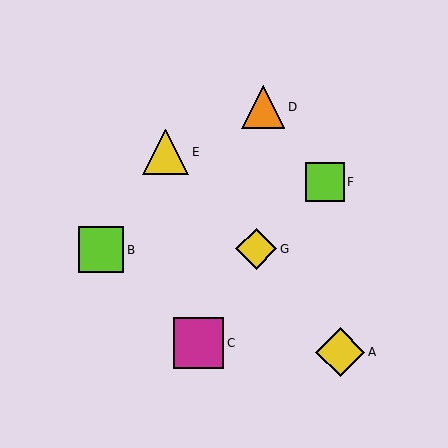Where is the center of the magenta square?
The center of the magenta square is at (199, 343).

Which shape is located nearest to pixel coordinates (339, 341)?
The yellow diamond (labeled A) at (340, 352) is nearest to that location.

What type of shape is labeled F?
Shape F is a lime square.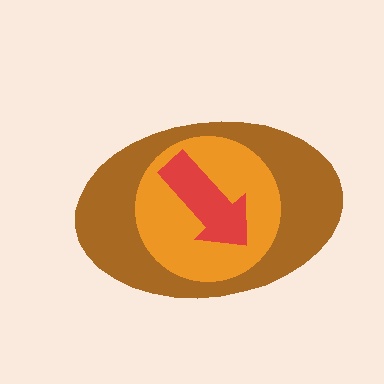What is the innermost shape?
The red arrow.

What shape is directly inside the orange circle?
The red arrow.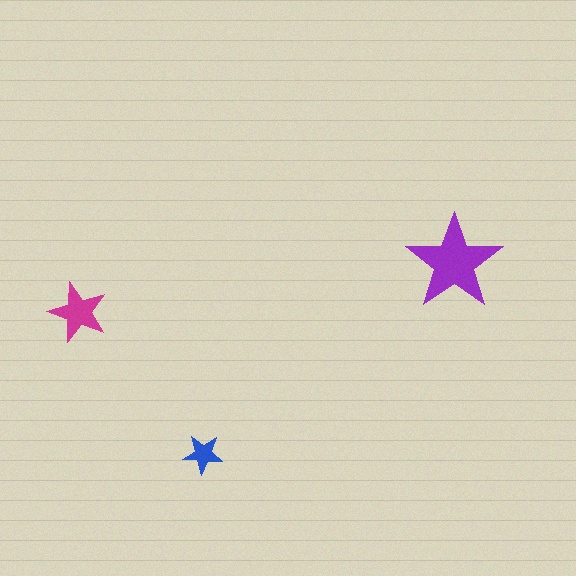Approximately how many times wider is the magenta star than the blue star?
About 1.5 times wider.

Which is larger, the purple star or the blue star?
The purple one.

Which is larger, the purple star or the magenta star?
The purple one.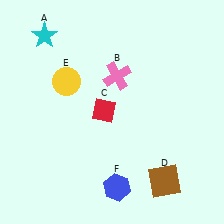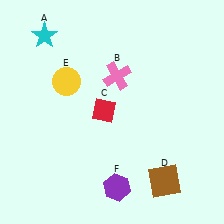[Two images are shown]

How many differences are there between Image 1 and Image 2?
There is 1 difference between the two images.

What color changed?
The hexagon (F) changed from blue in Image 1 to purple in Image 2.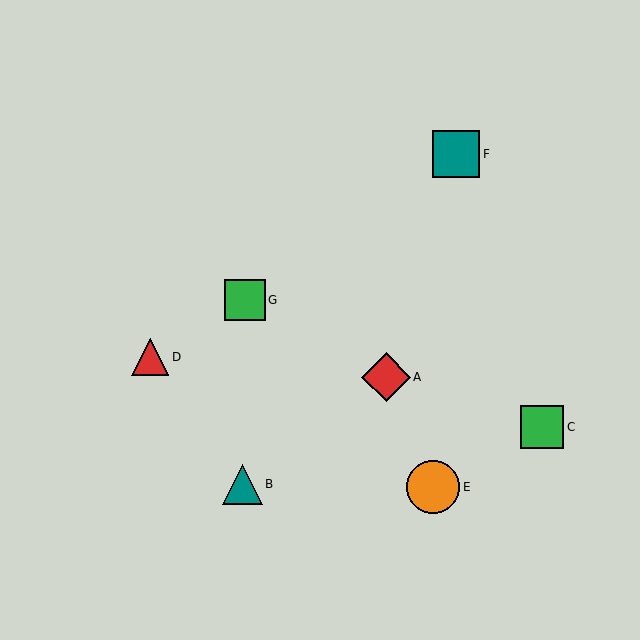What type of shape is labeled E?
Shape E is an orange circle.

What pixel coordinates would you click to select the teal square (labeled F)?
Click at (456, 154) to select the teal square F.